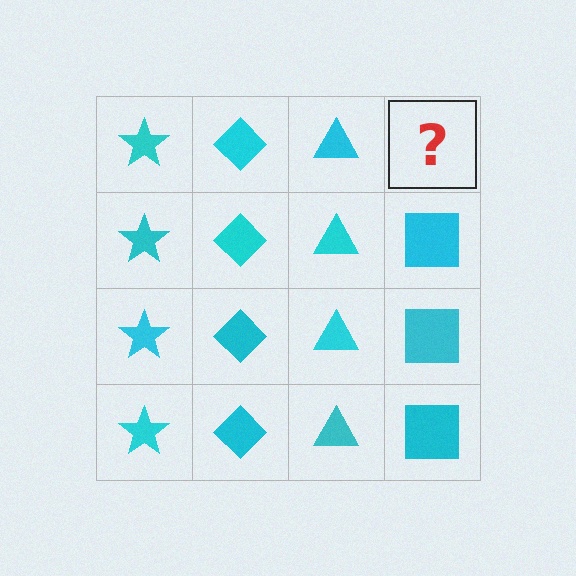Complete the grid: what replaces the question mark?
The question mark should be replaced with a cyan square.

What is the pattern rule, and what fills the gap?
The rule is that each column has a consistent shape. The gap should be filled with a cyan square.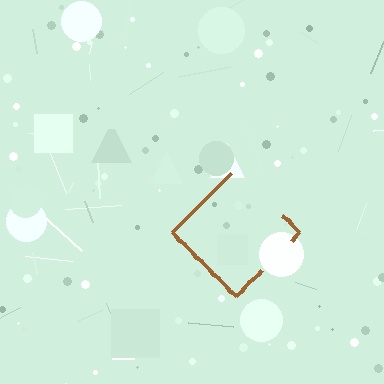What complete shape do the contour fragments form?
The contour fragments form a diamond.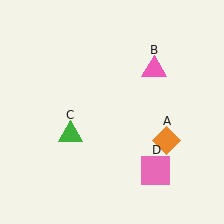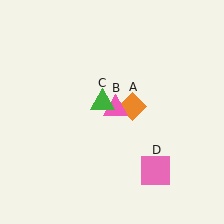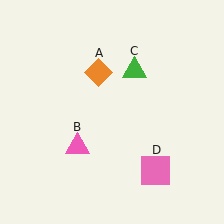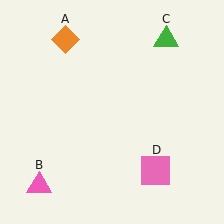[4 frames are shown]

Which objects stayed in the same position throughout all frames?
Pink square (object D) remained stationary.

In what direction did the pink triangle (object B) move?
The pink triangle (object B) moved down and to the left.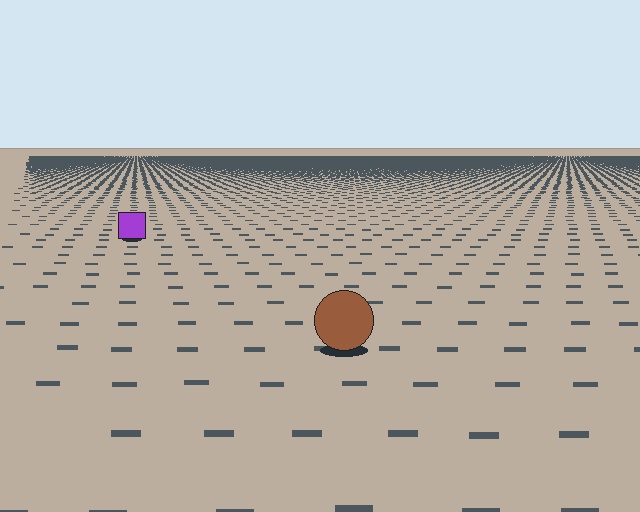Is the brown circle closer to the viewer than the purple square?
Yes. The brown circle is closer — you can tell from the texture gradient: the ground texture is coarser near it.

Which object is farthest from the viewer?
The purple square is farthest from the viewer. It appears smaller and the ground texture around it is denser.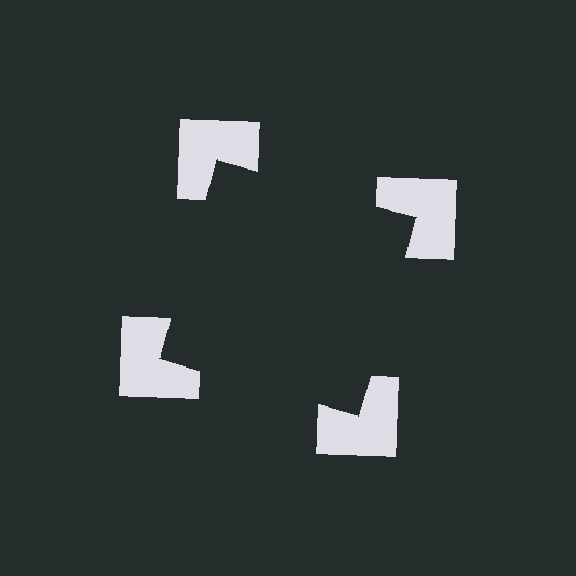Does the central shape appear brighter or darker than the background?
It typically appears slightly darker than the background, even though no actual brightness change is drawn.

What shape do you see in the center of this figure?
An illusory square — its edges are inferred from the aligned wedge cuts in the notched squares, not physically drawn.